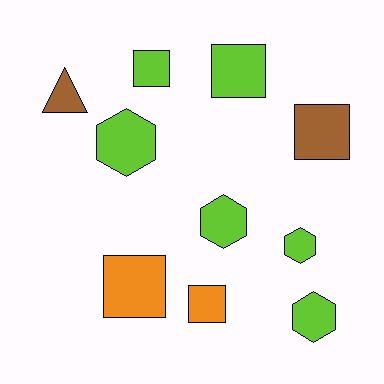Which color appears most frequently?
Lime, with 6 objects.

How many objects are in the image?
There are 10 objects.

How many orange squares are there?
There are 2 orange squares.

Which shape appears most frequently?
Square, with 5 objects.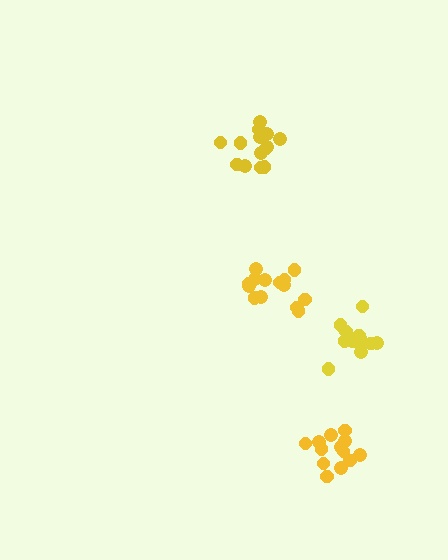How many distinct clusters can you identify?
There are 4 distinct clusters.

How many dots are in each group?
Group 1: 12 dots, Group 2: 14 dots, Group 3: 14 dots, Group 4: 13 dots (53 total).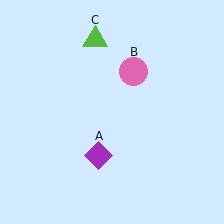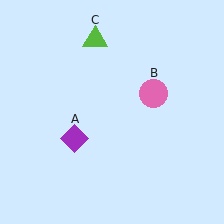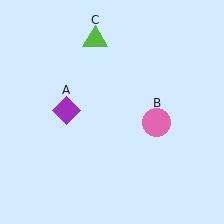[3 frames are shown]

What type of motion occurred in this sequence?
The purple diamond (object A), pink circle (object B) rotated clockwise around the center of the scene.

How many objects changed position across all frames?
2 objects changed position: purple diamond (object A), pink circle (object B).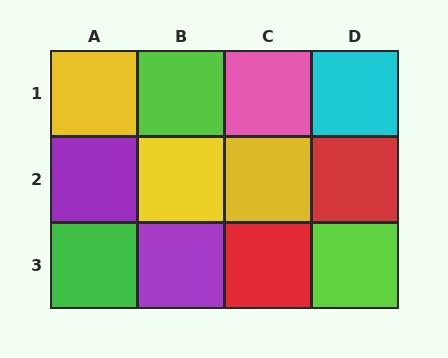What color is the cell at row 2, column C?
Yellow.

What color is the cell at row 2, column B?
Yellow.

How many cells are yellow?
3 cells are yellow.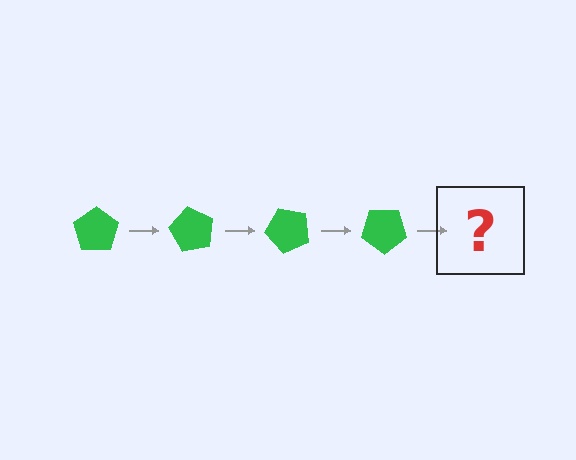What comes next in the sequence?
The next element should be a green pentagon rotated 240 degrees.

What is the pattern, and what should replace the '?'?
The pattern is that the pentagon rotates 60 degrees each step. The '?' should be a green pentagon rotated 240 degrees.